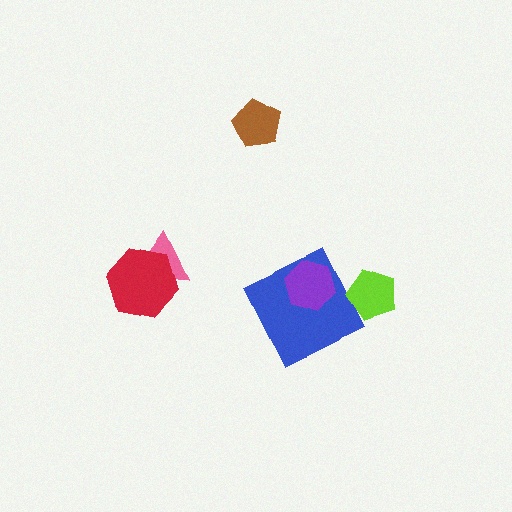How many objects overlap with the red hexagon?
1 object overlaps with the red hexagon.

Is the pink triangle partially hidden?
Yes, it is partially covered by another shape.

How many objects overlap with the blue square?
1 object overlaps with the blue square.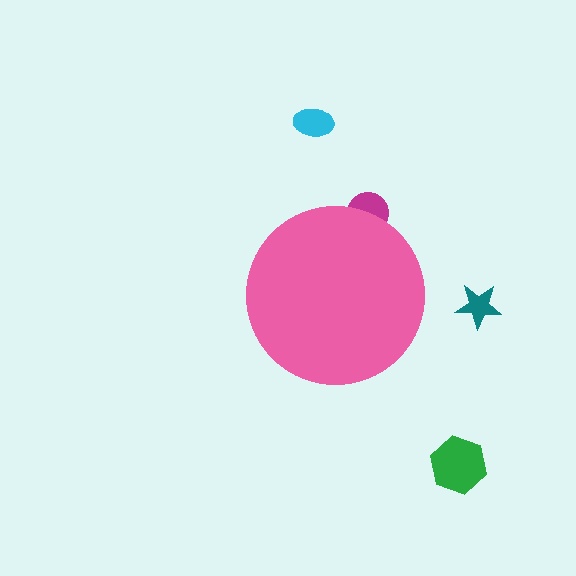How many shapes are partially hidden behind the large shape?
1 shape is partially hidden.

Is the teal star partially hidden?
No, the teal star is fully visible.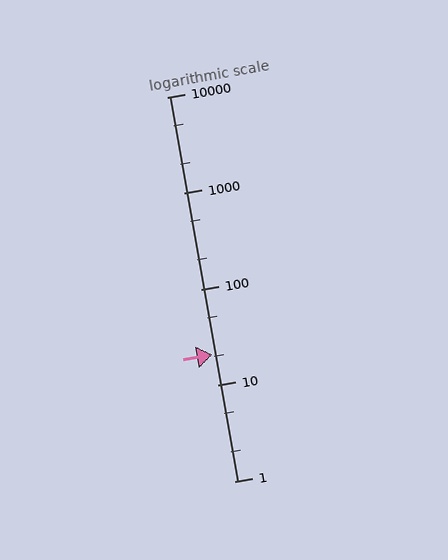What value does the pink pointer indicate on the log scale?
The pointer indicates approximately 21.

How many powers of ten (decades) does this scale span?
The scale spans 4 decades, from 1 to 10000.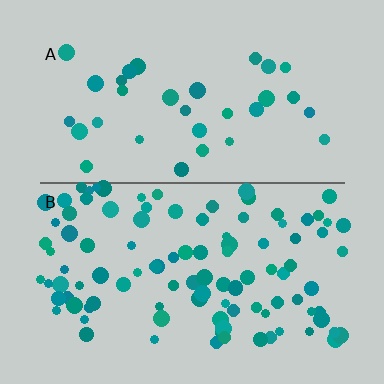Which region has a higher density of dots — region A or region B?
B (the bottom).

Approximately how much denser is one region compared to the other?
Approximately 3.2× — region B over region A.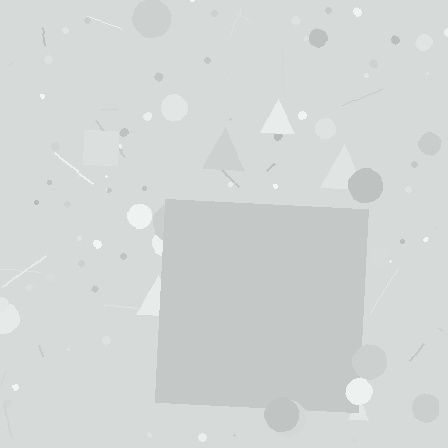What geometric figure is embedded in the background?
A square is embedded in the background.